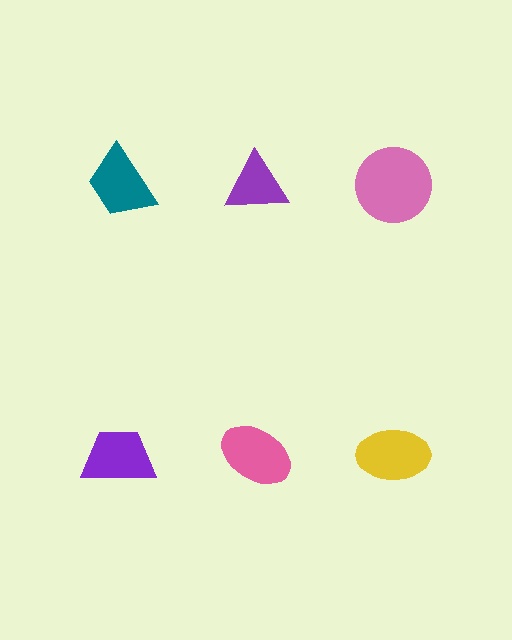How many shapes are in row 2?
3 shapes.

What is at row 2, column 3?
A yellow ellipse.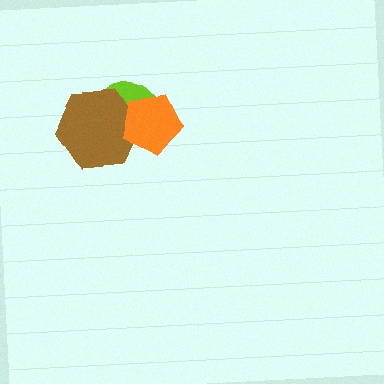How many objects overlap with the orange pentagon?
2 objects overlap with the orange pentagon.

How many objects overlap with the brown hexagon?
2 objects overlap with the brown hexagon.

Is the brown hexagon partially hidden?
Yes, it is partially covered by another shape.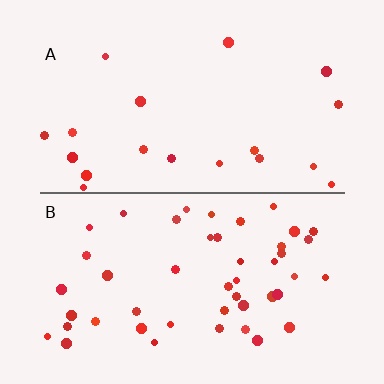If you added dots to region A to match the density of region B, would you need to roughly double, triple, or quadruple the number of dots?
Approximately triple.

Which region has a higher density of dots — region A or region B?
B (the bottom).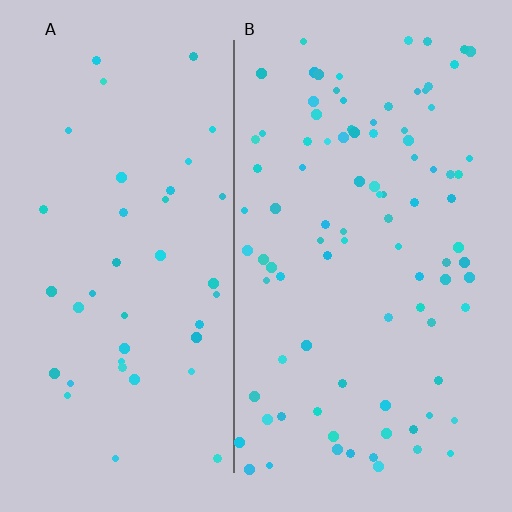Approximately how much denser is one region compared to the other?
Approximately 2.3× — region B over region A.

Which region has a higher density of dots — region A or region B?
B (the right).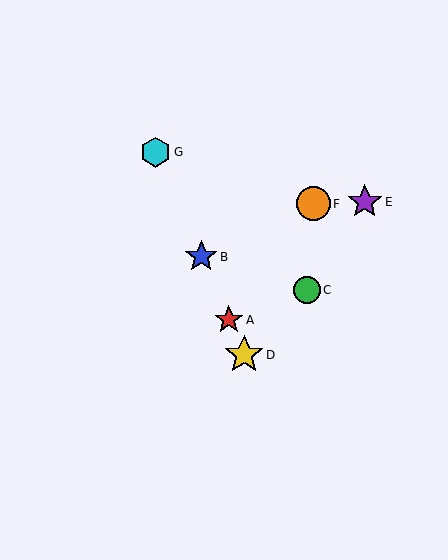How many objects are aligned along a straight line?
4 objects (A, B, D, G) are aligned along a straight line.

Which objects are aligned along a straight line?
Objects A, B, D, G are aligned along a straight line.